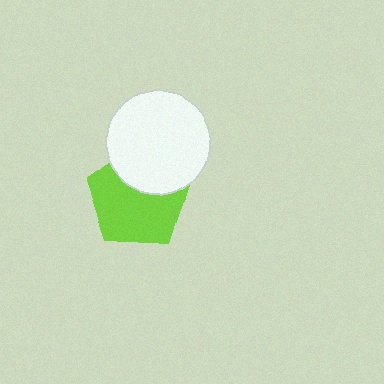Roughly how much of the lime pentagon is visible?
Most of it is visible (roughly 67%).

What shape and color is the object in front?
The object in front is a white circle.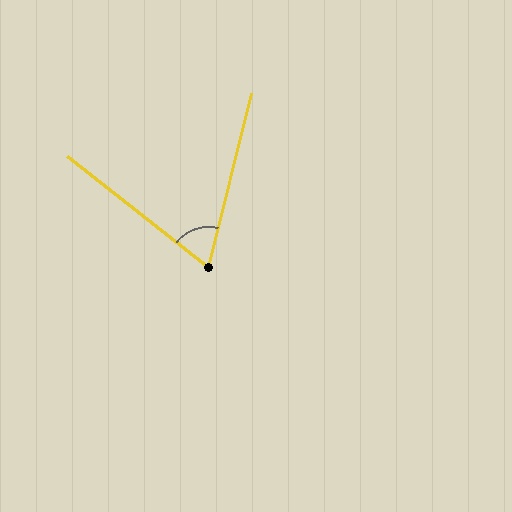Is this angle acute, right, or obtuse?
It is acute.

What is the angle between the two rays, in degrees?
Approximately 66 degrees.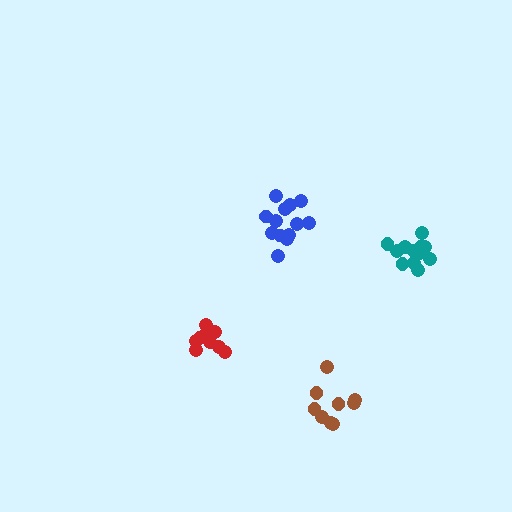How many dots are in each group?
Group 1: 13 dots, Group 2: 9 dots, Group 3: 11 dots, Group 4: 12 dots (45 total).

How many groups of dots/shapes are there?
There are 4 groups.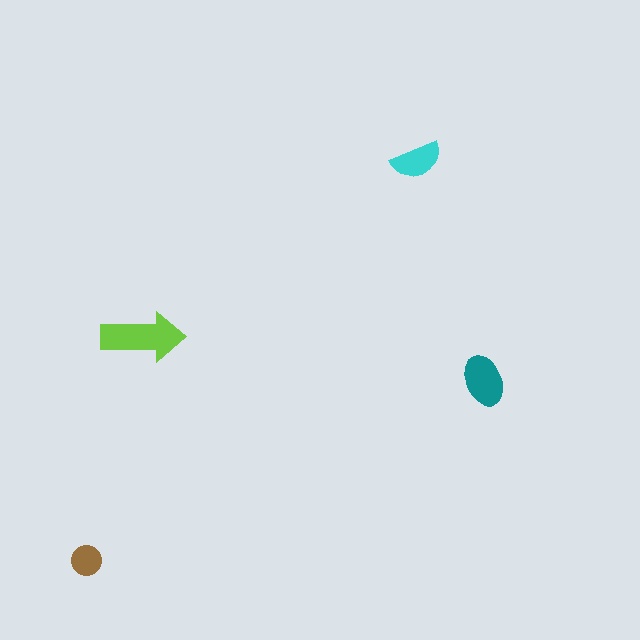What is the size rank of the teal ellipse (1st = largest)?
2nd.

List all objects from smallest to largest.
The brown circle, the cyan semicircle, the teal ellipse, the lime arrow.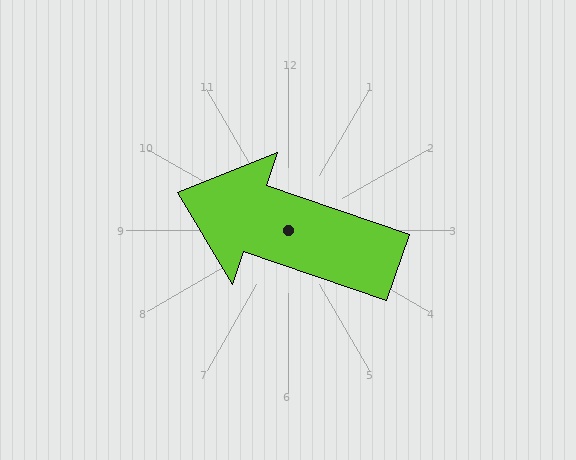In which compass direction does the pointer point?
West.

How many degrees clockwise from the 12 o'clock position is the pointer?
Approximately 289 degrees.